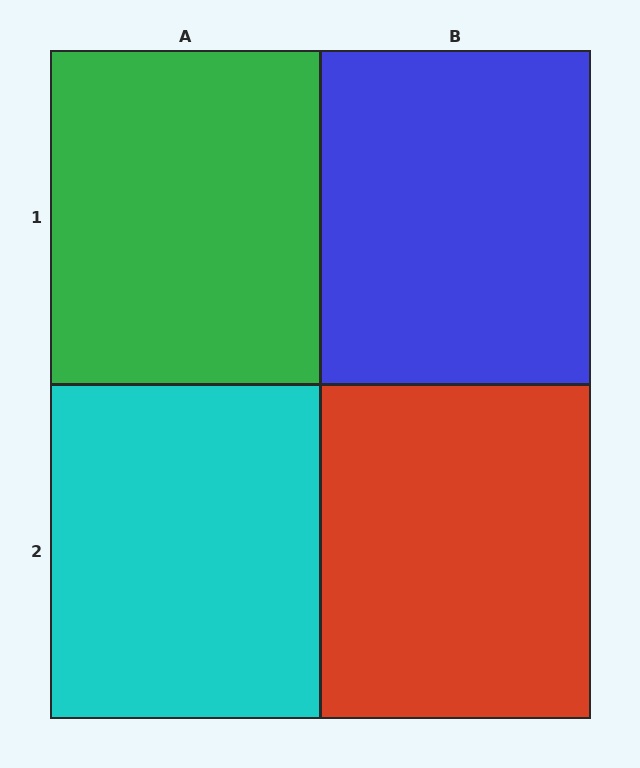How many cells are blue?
1 cell is blue.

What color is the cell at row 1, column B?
Blue.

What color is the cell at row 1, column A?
Green.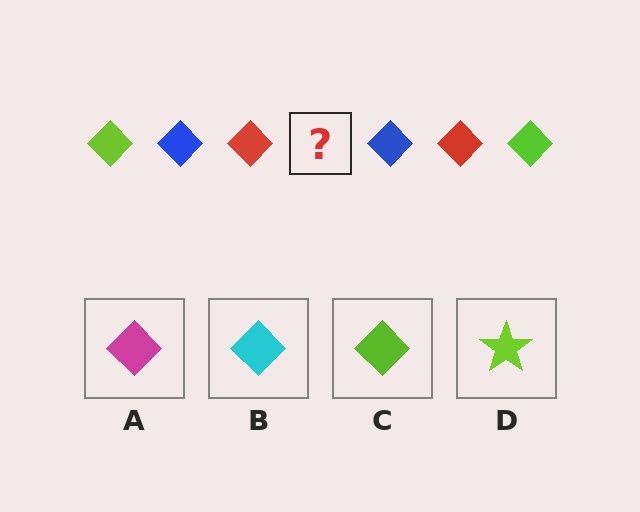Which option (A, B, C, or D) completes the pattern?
C.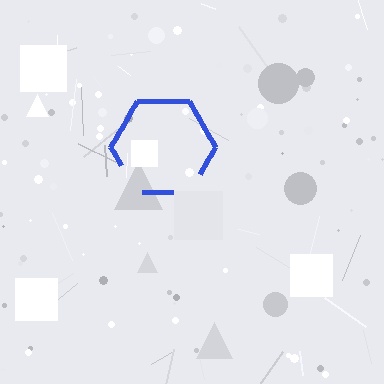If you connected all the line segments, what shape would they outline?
They would outline a hexagon.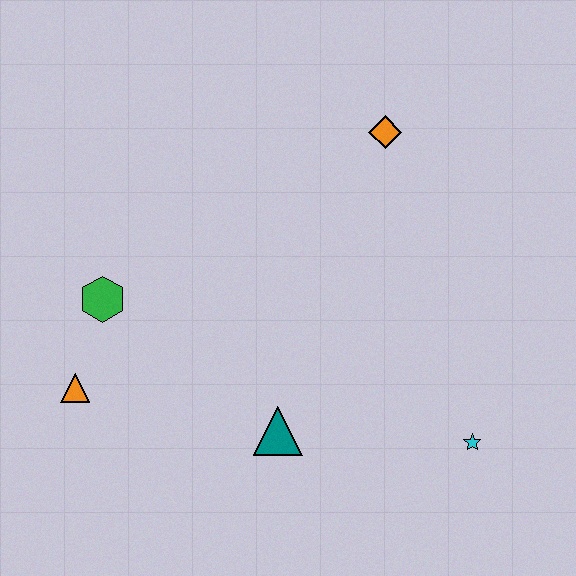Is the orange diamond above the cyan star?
Yes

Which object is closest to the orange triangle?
The green hexagon is closest to the orange triangle.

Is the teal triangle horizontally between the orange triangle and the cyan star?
Yes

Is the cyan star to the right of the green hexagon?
Yes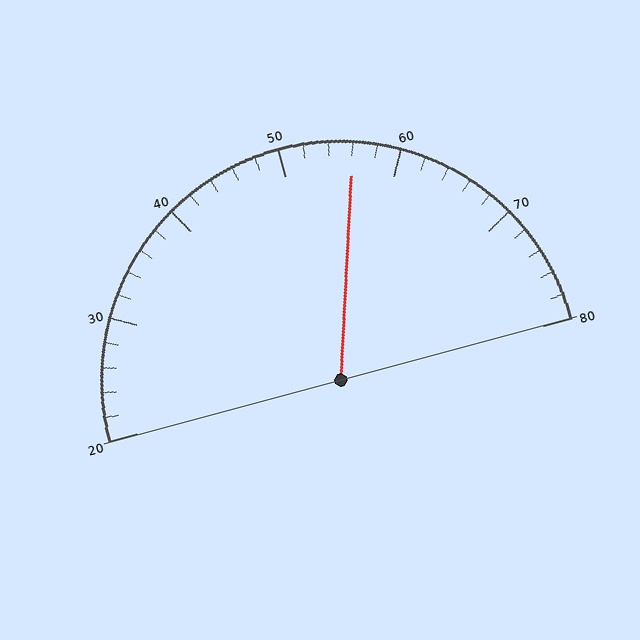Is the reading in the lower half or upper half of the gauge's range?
The reading is in the upper half of the range (20 to 80).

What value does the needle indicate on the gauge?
The needle indicates approximately 56.